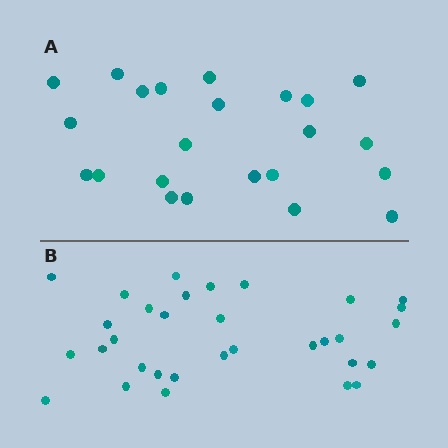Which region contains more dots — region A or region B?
Region B (the bottom region) has more dots.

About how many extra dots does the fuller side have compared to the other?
Region B has roughly 8 or so more dots than region A.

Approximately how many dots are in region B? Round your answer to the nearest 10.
About 30 dots. (The exact count is 32, which rounds to 30.)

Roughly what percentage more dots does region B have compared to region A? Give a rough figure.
About 40% more.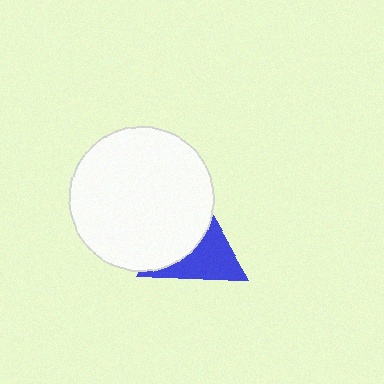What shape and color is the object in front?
The object in front is a white circle.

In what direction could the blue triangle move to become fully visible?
The blue triangle could move right. That would shift it out from behind the white circle entirely.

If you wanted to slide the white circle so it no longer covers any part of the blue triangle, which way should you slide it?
Slide it left — that is the most direct way to separate the two shapes.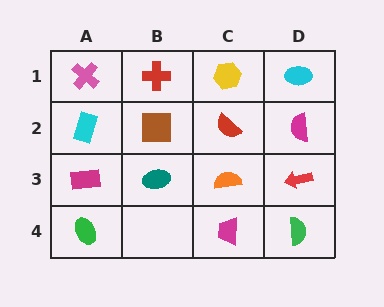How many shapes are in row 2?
4 shapes.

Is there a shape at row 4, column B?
No, that cell is empty.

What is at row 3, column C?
An orange semicircle.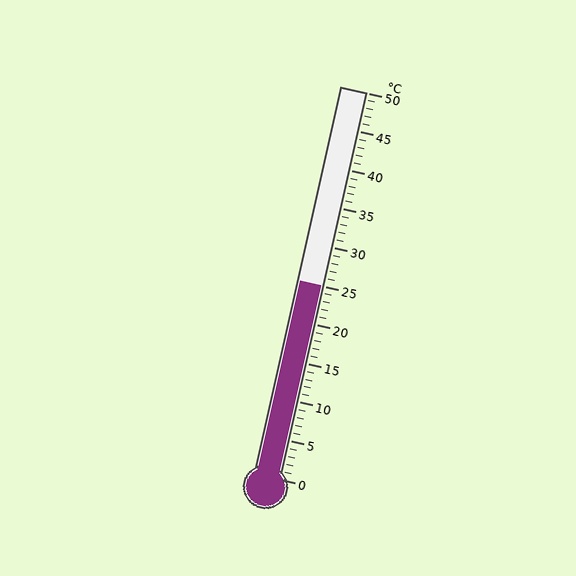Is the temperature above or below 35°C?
The temperature is below 35°C.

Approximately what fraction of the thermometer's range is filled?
The thermometer is filled to approximately 50% of its range.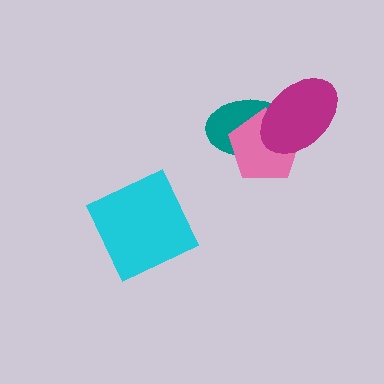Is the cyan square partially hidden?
No, no other shape covers it.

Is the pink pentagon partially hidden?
Yes, it is partially covered by another shape.